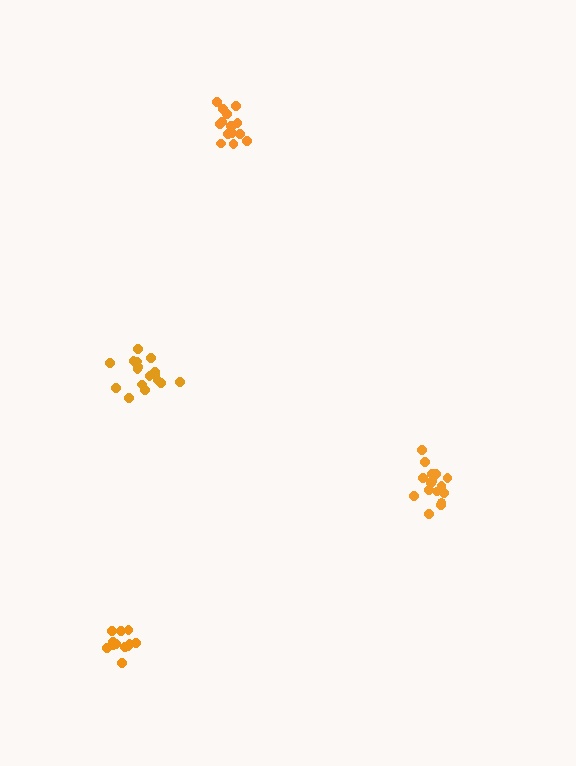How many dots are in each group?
Group 1: 15 dots, Group 2: 16 dots, Group 3: 12 dots, Group 4: 17 dots (60 total).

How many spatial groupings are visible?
There are 4 spatial groupings.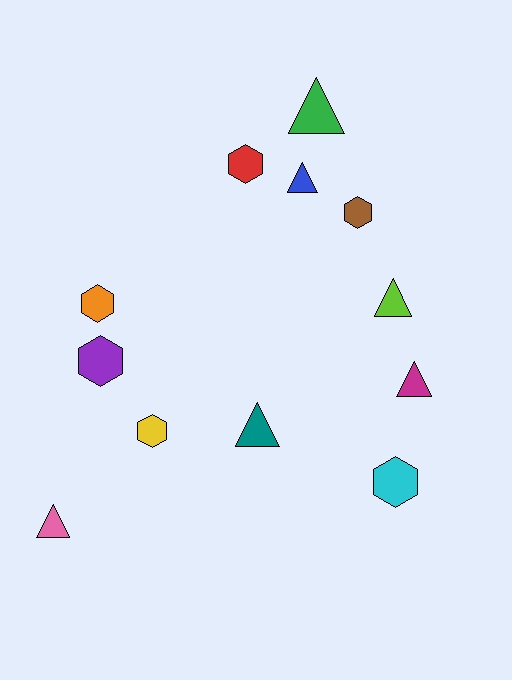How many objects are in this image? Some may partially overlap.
There are 12 objects.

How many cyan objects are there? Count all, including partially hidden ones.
There is 1 cyan object.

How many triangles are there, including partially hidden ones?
There are 6 triangles.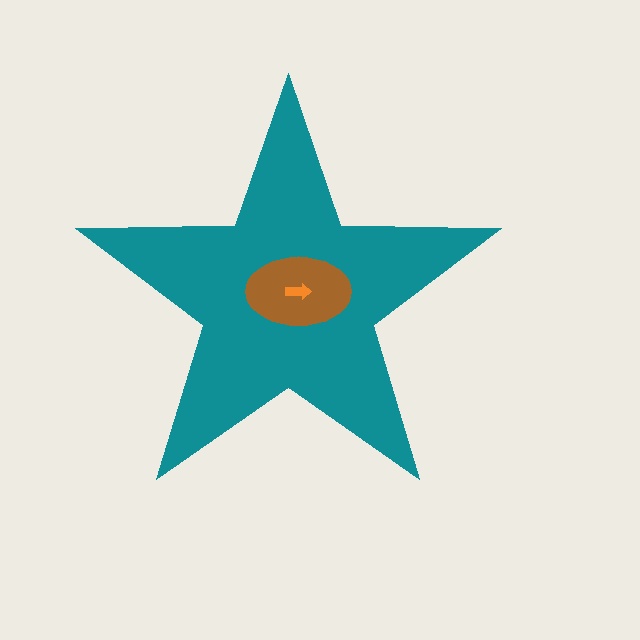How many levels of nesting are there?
3.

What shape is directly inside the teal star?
The brown ellipse.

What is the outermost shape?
The teal star.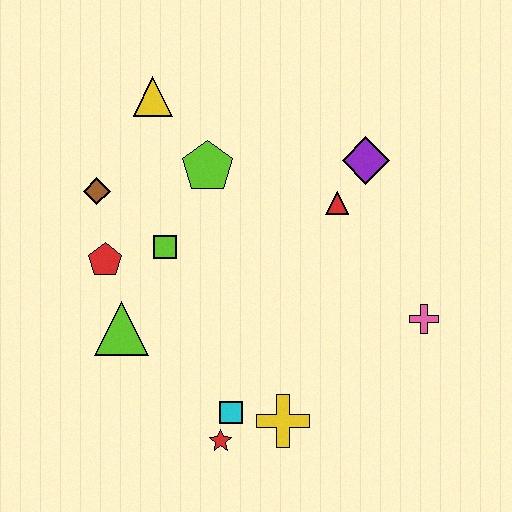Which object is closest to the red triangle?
The purple diamond is closest to the red triangle.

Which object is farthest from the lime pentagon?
The red star is farthest from the lime pentagon.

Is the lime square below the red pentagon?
No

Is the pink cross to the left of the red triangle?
No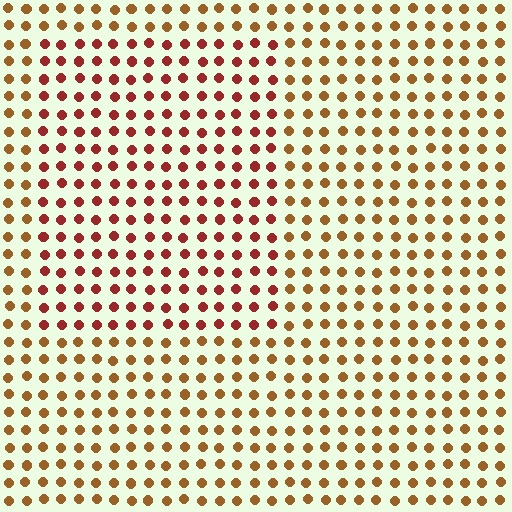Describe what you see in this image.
The image is filled with small brown elements in a uniform arrangement. A rectangle-shaped region is visible where the elements are tinted to a slightly different hue, forming a subtle color boundary.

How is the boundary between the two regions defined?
The boundary is defined purely by a slight shift in hue (about 33 degrees). Spacing, size, and orientation are identical on both sides.